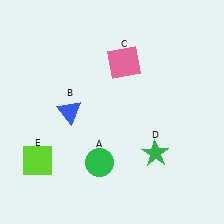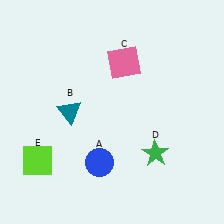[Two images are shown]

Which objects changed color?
A changed from green to blue. B changed from blue to teal.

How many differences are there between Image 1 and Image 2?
There are 2 differences between the two images.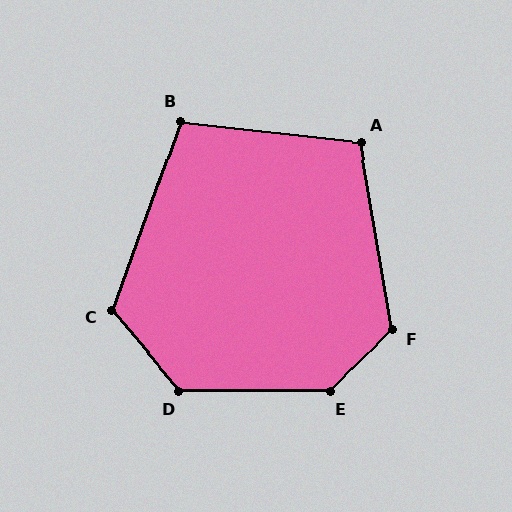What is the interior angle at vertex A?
Approximately 106 degrees (obtuse).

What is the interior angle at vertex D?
Approximately 131 degrees (obtuse).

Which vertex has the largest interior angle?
E, at approximately 134 degrees.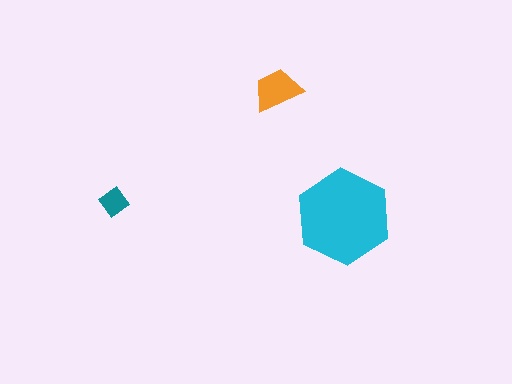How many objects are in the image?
There are 3 objects in the image.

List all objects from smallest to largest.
The teal diamond, the orange trapezoid, the cyan hexagon.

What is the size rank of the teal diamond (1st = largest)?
3rd.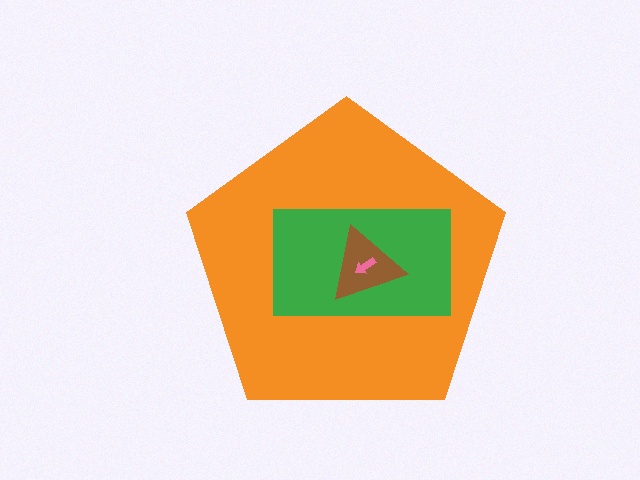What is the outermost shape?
The orange pentagon.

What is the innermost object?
The pink arrow.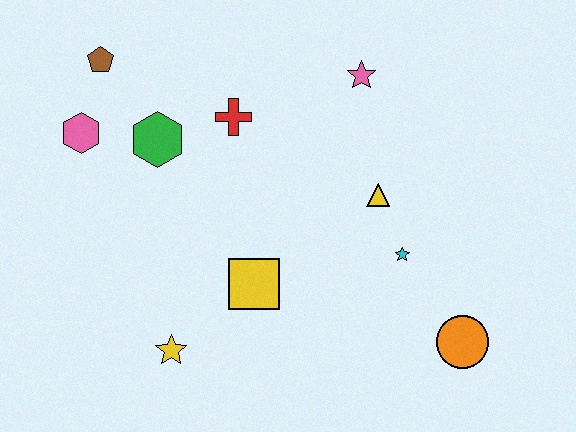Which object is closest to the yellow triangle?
The cyan star is closest to the yellow triangle.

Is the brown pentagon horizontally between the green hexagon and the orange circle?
No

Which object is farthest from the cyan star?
The brown pentagon is farthest from the cyan star.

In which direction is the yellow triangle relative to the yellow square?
The yellow triangle is to the right of the yellow square.